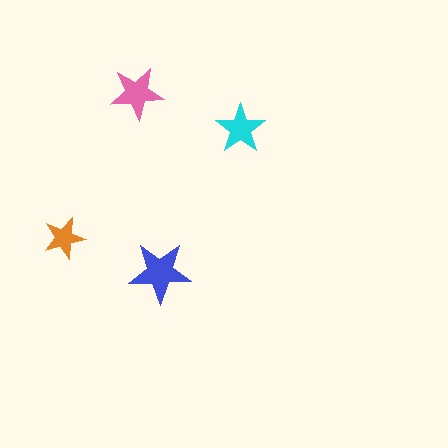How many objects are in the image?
There are 4 objects in the image.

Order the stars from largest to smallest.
the blue one, the pink one, the cyan one, the orange one.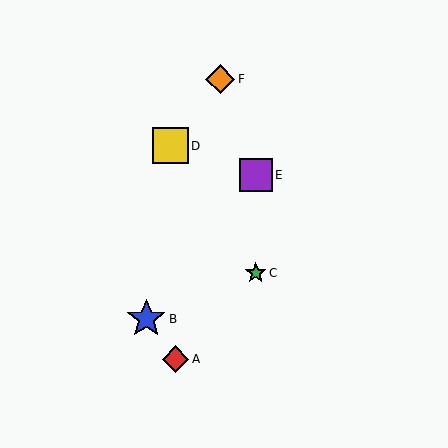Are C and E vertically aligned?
Yes, both are at x≈256.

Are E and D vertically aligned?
No, E is at x≈256 and D is at x≈170.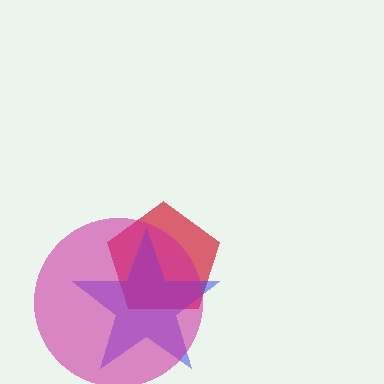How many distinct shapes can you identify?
There are 3 distinct shapes: a red pentagon, a blue star, a magenta circle.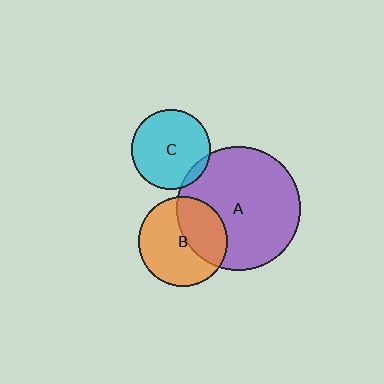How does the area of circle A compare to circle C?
Approximately 2.4 times.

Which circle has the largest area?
Circle A (purple).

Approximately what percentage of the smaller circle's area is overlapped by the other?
Approximately 10%.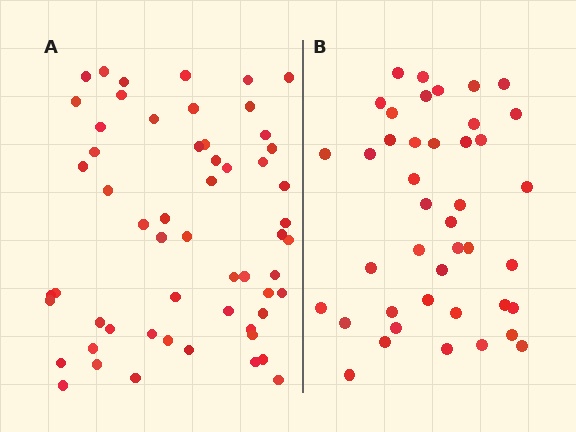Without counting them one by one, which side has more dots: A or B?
Region A (the left region) has more dots.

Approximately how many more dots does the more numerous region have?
Region A has approximately 15 more dots than region B.